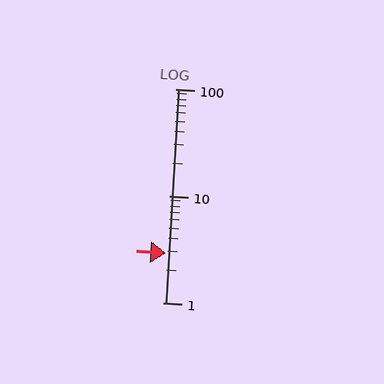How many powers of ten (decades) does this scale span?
The scale spans 2 decades, from 1 to 100.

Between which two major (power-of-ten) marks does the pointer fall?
The pointer is between 1 and 10.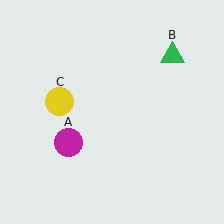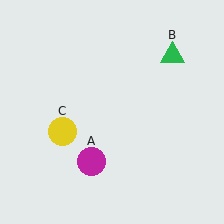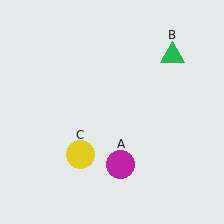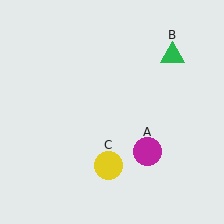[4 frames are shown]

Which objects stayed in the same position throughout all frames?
Green triangle (object B) remained stationary.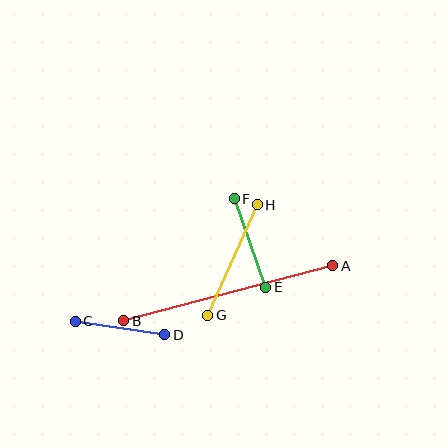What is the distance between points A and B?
The distance is approximately 216 pixels.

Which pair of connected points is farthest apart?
Points A and B are farthest apart.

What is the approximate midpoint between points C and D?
The midpoint is at approximately (120, 328) pixels.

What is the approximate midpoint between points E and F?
The midpoint is at approximately (250, 243) pixels.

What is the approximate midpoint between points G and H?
The midpoint is at approximately (233, 260) pixels.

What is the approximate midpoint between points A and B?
The midpoint is at approximately (228, 293) pixels.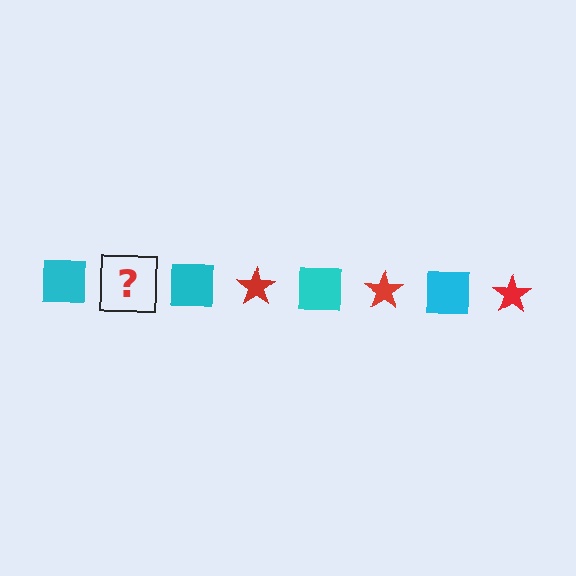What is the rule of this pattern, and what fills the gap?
The rule is that the pattern alternates between cyan square and red star. The gap should be filled with a red star.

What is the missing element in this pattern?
The missing element is a red star.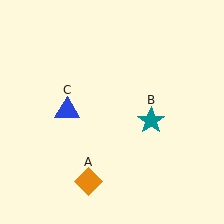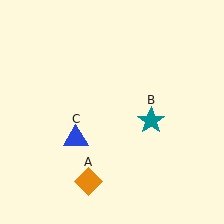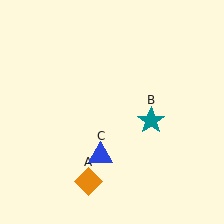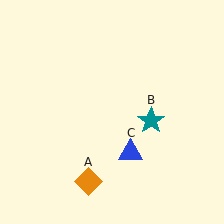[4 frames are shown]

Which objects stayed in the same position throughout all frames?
Orange diamond (object A) and teal star (object B) remained stationary.